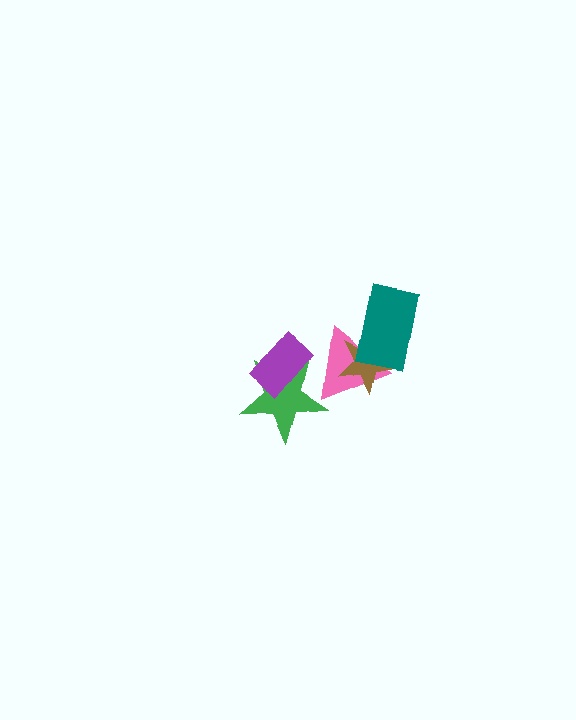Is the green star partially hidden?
Yes, it is partially covered by another shape.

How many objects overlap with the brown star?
2 objects overlap with the brown star.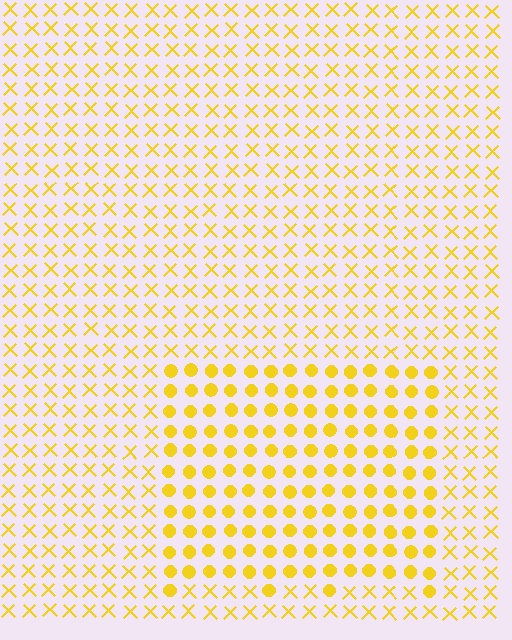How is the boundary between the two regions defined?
The boundary is defined by a change in element shape: circles inside vs. X marks outside. All elements share the same color and spacing.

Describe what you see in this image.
The image is filled with small yellow elements arranged in a uniform grid. A rectangle-shaped region contains circles, while the surrounding area contains X marks. The boundary is defined purely by the change in element shape.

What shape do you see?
I see a rectangle.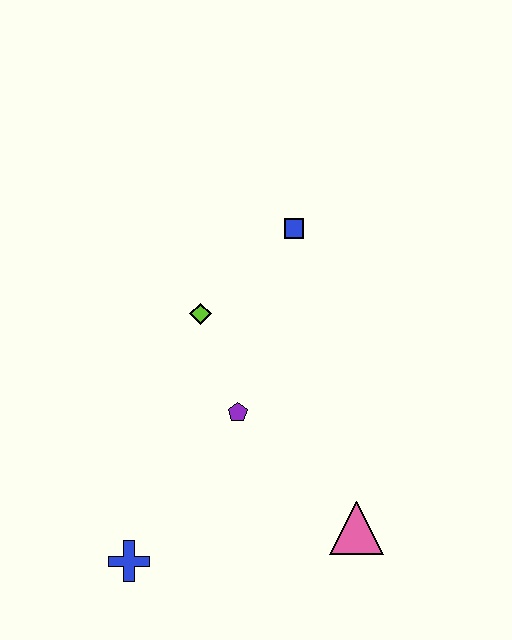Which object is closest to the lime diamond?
The purple pentagon is closest to the lime diamond.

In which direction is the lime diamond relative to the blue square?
The lime diamond is to the left of the blue square.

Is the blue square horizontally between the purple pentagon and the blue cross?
No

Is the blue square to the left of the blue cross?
No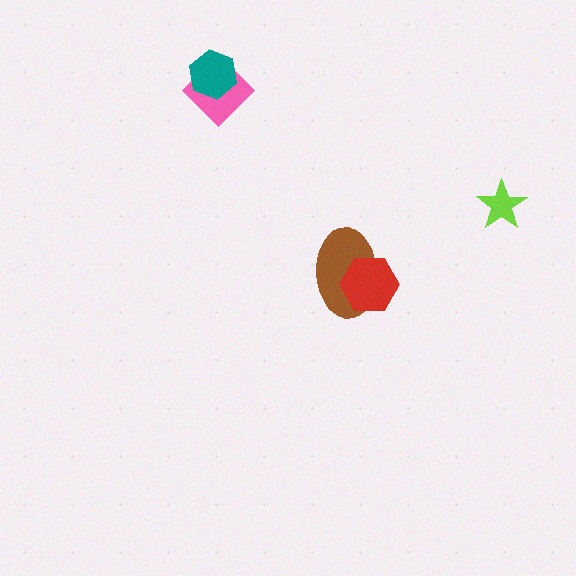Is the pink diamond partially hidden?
Yes, it is partially covered by another shape.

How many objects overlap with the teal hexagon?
1 object overlaps with the teal hexagon.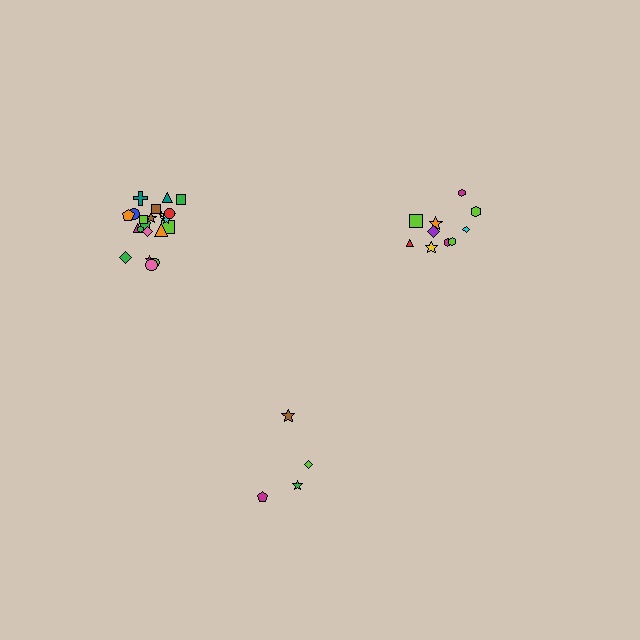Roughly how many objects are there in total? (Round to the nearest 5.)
Roughly 35 objects in total.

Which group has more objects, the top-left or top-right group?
The top-left group.